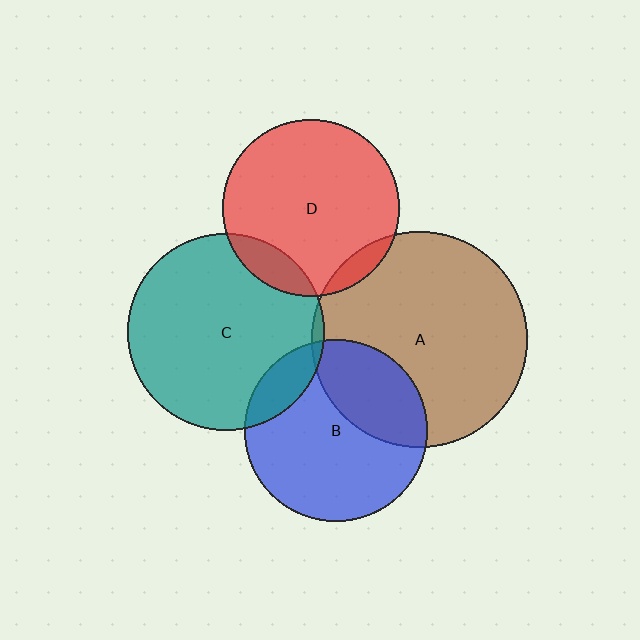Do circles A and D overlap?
Yes.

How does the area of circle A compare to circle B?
Approximately 1.4 times.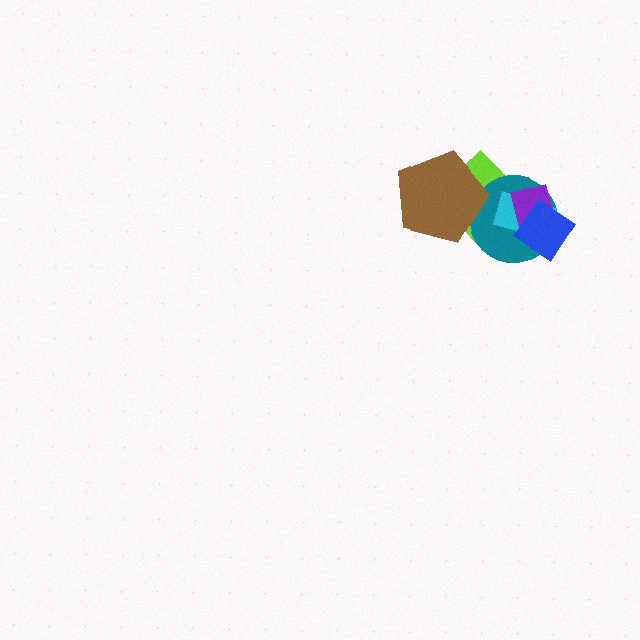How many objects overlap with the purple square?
4 objects overlap with the purple square.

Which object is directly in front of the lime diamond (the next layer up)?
The teal circle is directly in front of the lime diamond.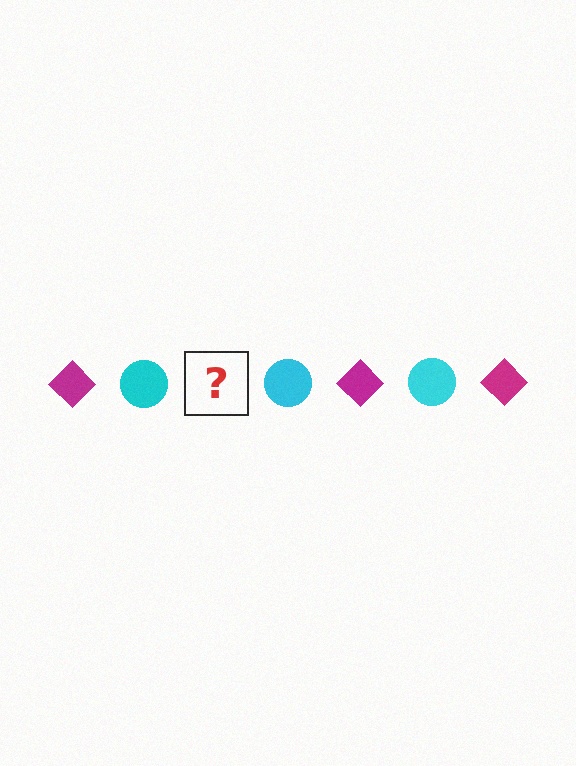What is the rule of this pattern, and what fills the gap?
The rule is that the pattern alternates between magenta diamond and cyan circle. The gap should be filled with a magenta diamond.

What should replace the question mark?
The question mark should be replaced with a magenta diamond.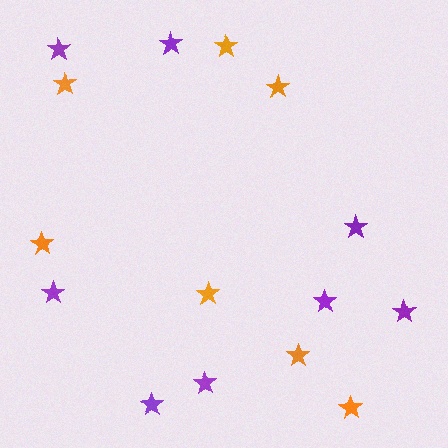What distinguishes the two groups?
There are 2 groups: one group of orange stars (7) and one group of purple stars (8).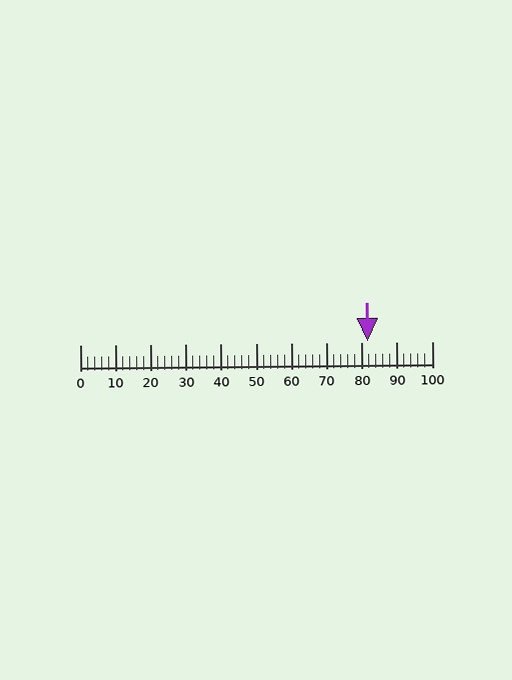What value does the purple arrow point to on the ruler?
The purple arrow points to approximately 82.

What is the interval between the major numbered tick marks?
The major tick marks are spaced 10 units apart.